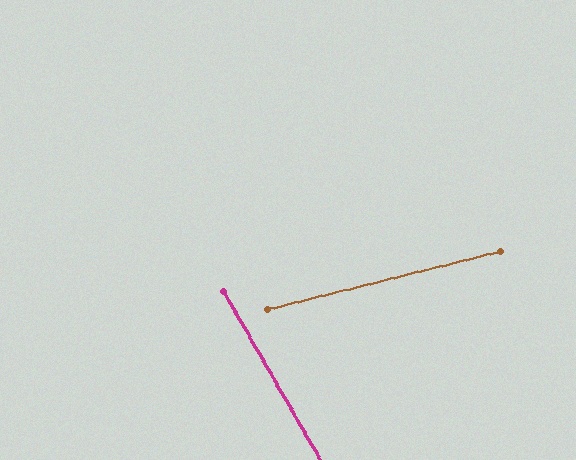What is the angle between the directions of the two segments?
Approximately 74 degrees.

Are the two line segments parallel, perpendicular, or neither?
Neither parallel nor perpendicular — they differ by about 74°.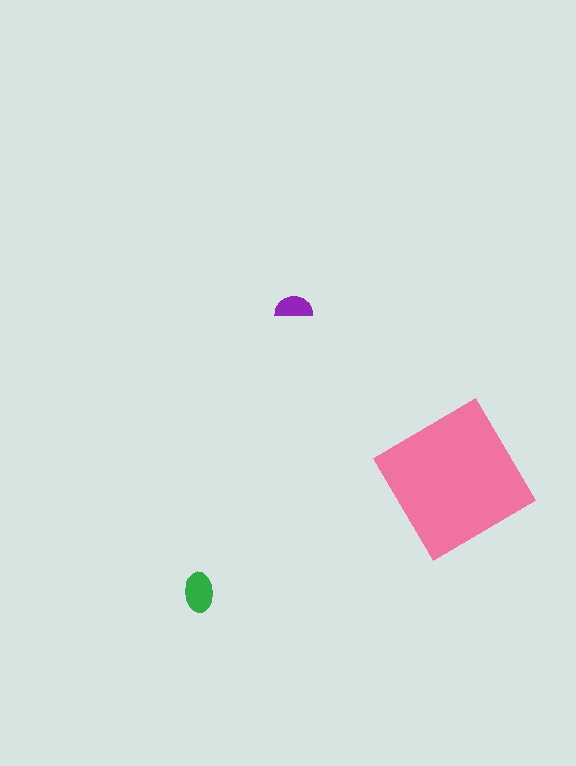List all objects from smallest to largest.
The purple semicircle, the green ellipse, the pink diamond.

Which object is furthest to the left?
The green ellipse is leftmost.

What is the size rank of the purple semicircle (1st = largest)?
3rd.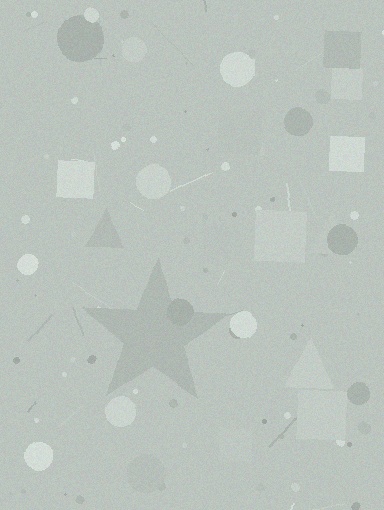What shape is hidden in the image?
A star is hidden in the image.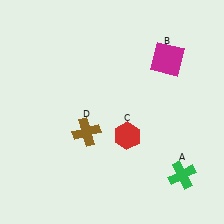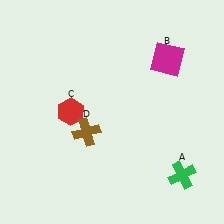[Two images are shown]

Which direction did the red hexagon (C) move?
The red hexagon (C) moved left.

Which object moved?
The red hexagon (C) moved left.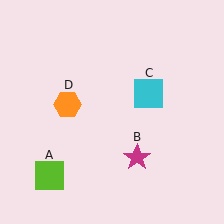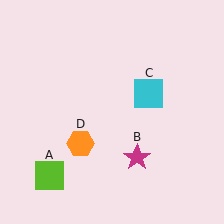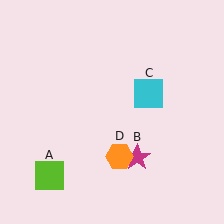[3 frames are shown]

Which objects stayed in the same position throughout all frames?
Lime square (object A) and magenta star (object B) and cyan square (object C) remained stationary.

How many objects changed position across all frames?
1 object changed position: orange hexagon (object D).